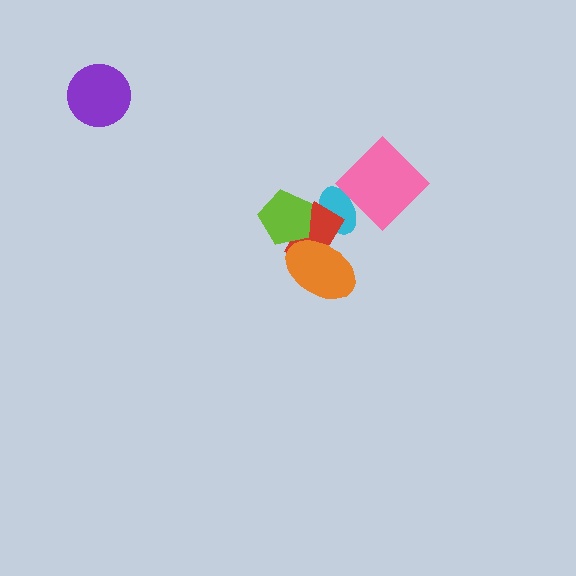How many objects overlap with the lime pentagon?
1 object overlaps with the lime pentagon.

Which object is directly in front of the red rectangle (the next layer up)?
The orange ellipse is directly in front of the red rectangle.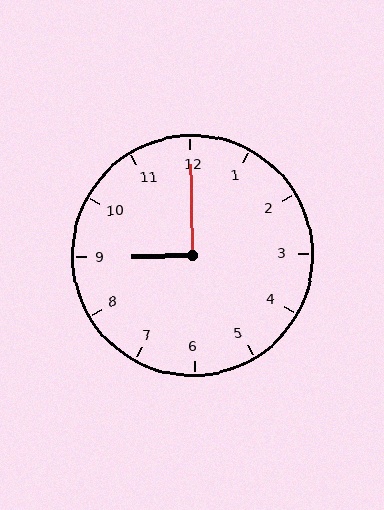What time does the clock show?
9:00.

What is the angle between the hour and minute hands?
Approximately 90 degrees.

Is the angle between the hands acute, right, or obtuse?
It is right.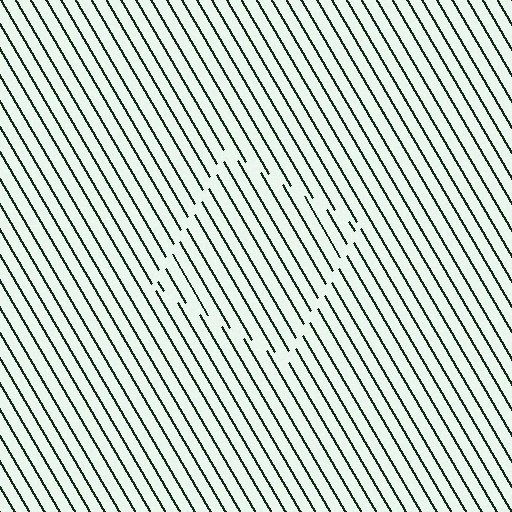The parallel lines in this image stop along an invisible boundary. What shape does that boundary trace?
An illusory square. The interior of the shape contains the same grating, shifted by half a period — the contour is defined by the phase discontinuity where line-ends from the inner and outer gratings abut.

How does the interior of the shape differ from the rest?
The interior of the shape contains the same grating, shifted by half a period — the contour is defined by the phase discontinuity where line-ends from the inner and outer gratings abut.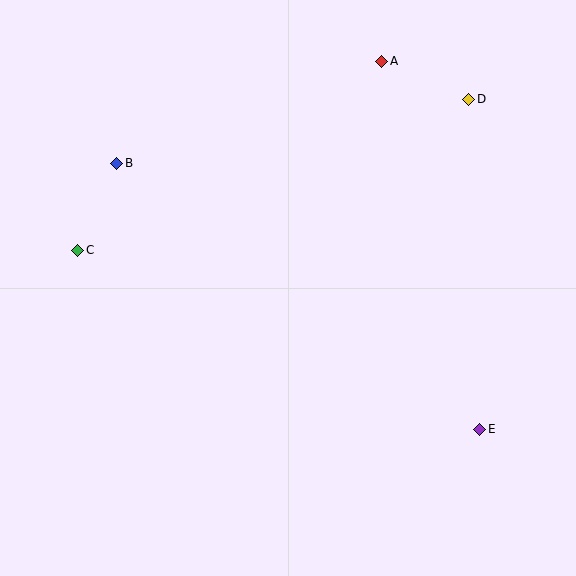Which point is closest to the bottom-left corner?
Point C is closest to the bottom-left corner.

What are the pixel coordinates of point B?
Point B is at (117, 163).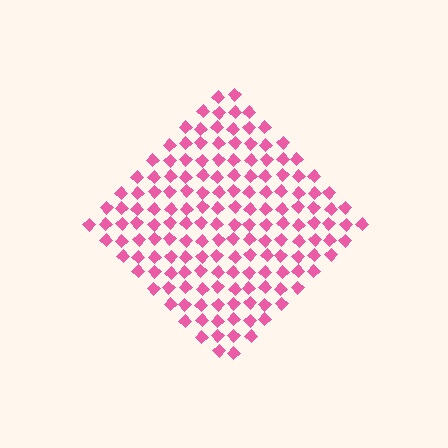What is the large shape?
The large shape is a diamond.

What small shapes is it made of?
It is made of small diamonds.